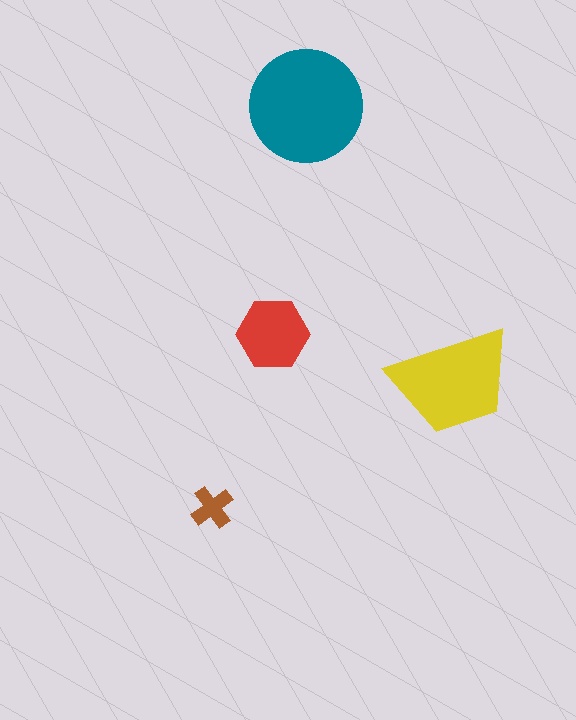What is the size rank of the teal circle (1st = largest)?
1st.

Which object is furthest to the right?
The yellow trapezoid is rightmost.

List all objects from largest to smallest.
The teal circle, the yellow trapezoid, the red hexagon, the brown cross.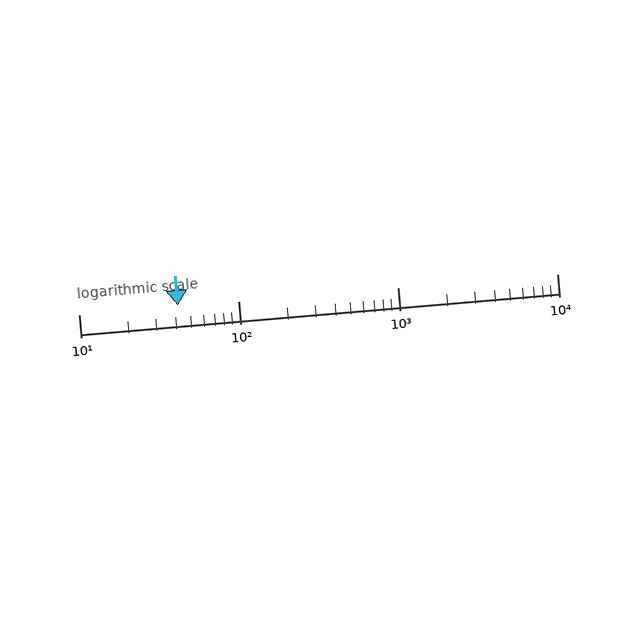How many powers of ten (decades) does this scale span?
The scale spans 3 decades, from 10 to 10000.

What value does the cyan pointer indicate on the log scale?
The pointer indicates approximately 42.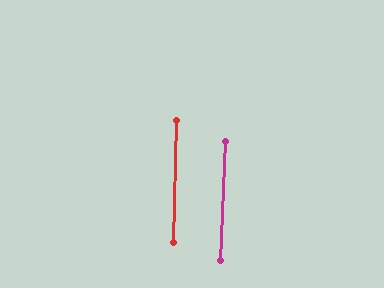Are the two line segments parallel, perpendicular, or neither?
Parallel — their directions differ by only 0.9°.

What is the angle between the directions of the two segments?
Approximately 1 degree.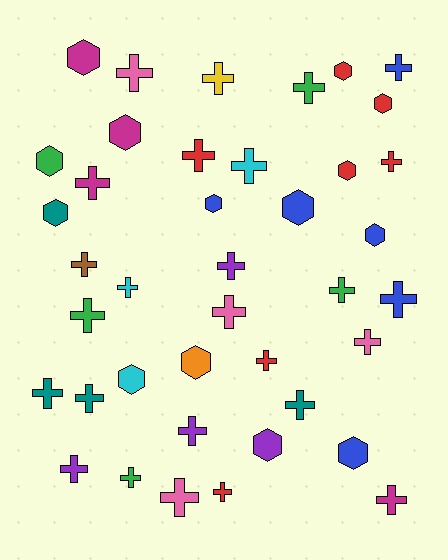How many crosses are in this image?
There are 26 crosses.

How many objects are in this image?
There are 40 objects.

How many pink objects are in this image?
There are 4 pink objects.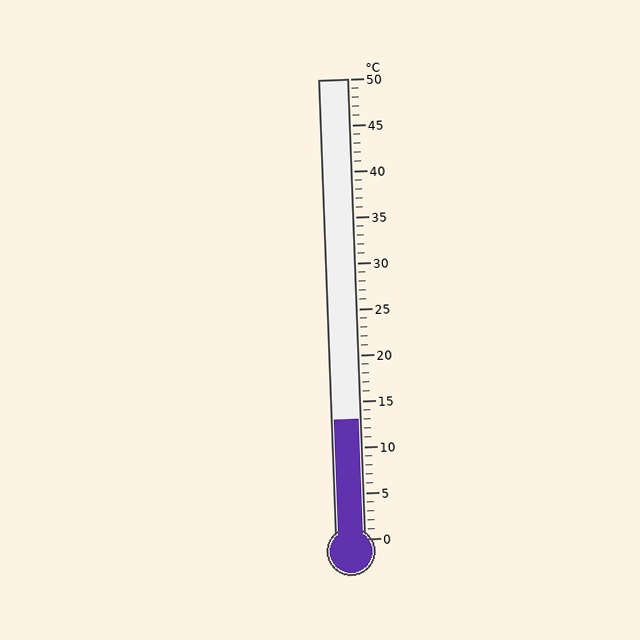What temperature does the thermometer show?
The thermometer shows approximately 13°C.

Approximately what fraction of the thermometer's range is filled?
The thermometer is filled to approximately 25% of its range.